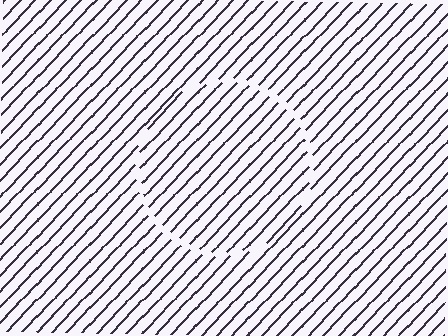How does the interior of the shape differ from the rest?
The interior of the shape contains the same grating, shifted by half a period — the contour is defined by the phase discontinuity where line-ends from the inner and outer gratings abut.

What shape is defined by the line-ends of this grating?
An illusory circle. The interior of the shape contains the same grating, shifted by half a period — the contour is defined by the phase discontinuity where line-ends from the inner and outer gratings abut.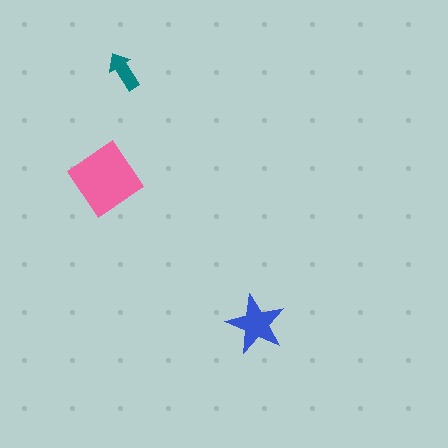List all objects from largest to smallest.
The pink diamond, the blue star, the teal arrow.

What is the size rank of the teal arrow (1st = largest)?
3rd.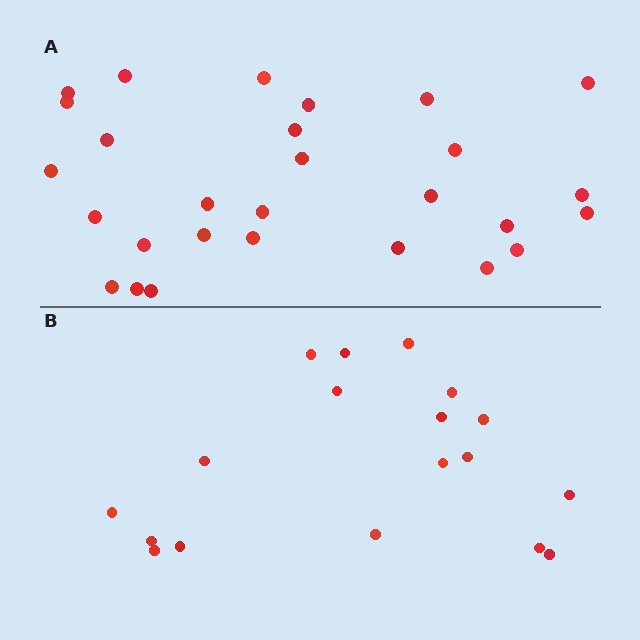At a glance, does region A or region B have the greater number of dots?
Region A (the top region) has more dots.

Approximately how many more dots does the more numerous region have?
Region A has roughly 10 or so more dots than region B.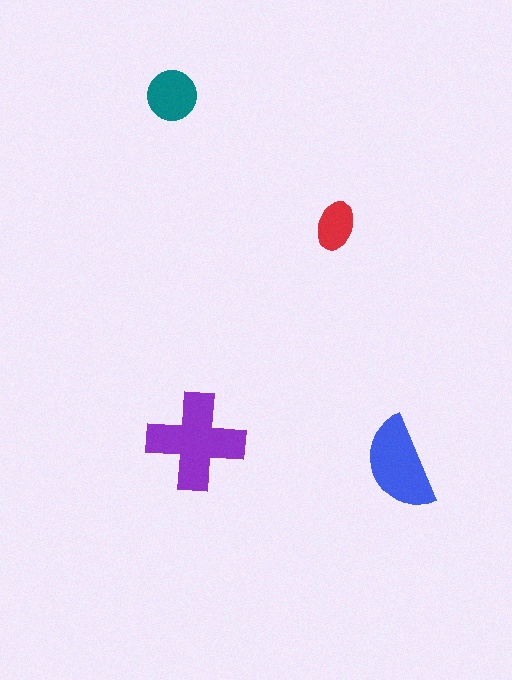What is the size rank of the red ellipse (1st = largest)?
4th.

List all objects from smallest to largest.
The red ellipse, the teal circle, the blue semicircle, the purple cross.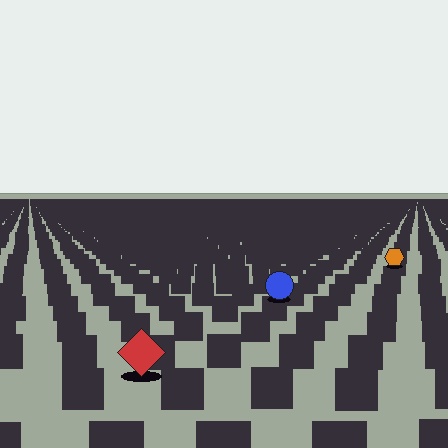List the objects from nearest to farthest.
From nearest to farthest: the red diamond, the blue circle, the orange hexagon.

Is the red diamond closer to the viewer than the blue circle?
Yes. The red diamond is closer — you can tell from the texture gradient: the ground texture is coarser near it.